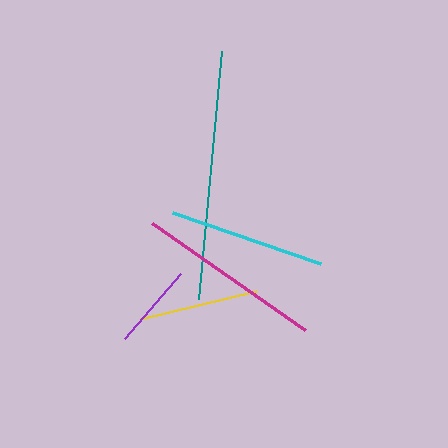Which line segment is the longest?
The teal line is the longest at approximately 249 pixels.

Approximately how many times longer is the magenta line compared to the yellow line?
The magenta line is approximately 1.6 times the length of the yellow line.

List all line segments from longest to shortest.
From longest to shortest: teal, magenta, cyan, yellow, purple.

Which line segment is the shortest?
The purple line is the shortest at approximately 86 pixels.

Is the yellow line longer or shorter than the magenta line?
The magenta line is longer than the yellow line.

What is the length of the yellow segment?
The yellow segment is approximately 120 pixels long.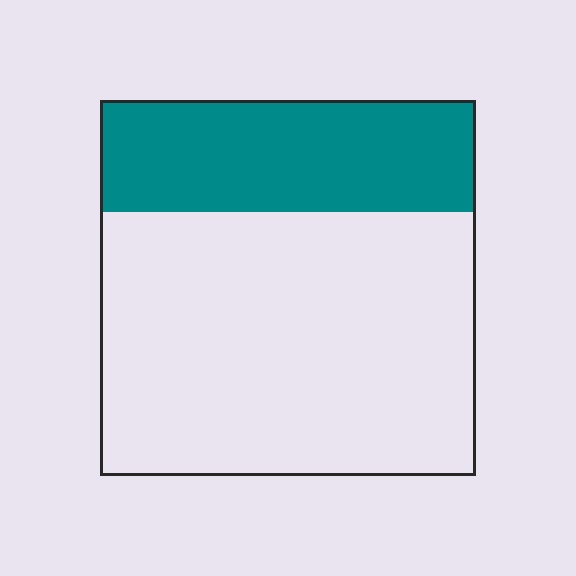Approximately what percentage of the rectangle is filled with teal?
Approximately 30%.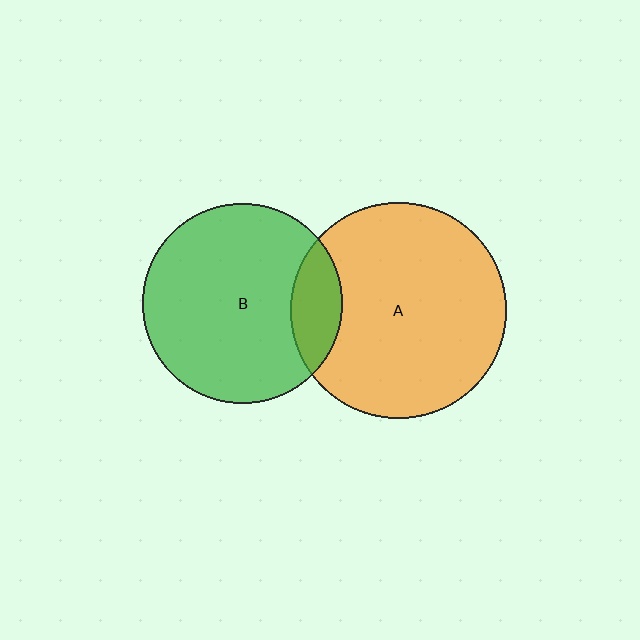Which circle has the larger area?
Circle A (orange).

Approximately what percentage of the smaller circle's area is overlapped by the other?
Approximately 15%.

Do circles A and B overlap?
Yes.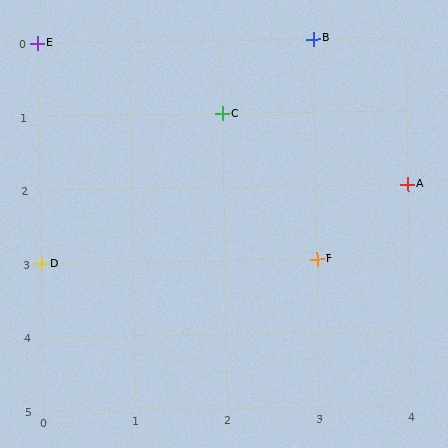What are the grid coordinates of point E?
Point E is at grid coordinates (0, 0).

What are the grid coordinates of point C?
Point C is at grid coordinates (2, 1).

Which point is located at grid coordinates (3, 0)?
Point B is at (3, 0).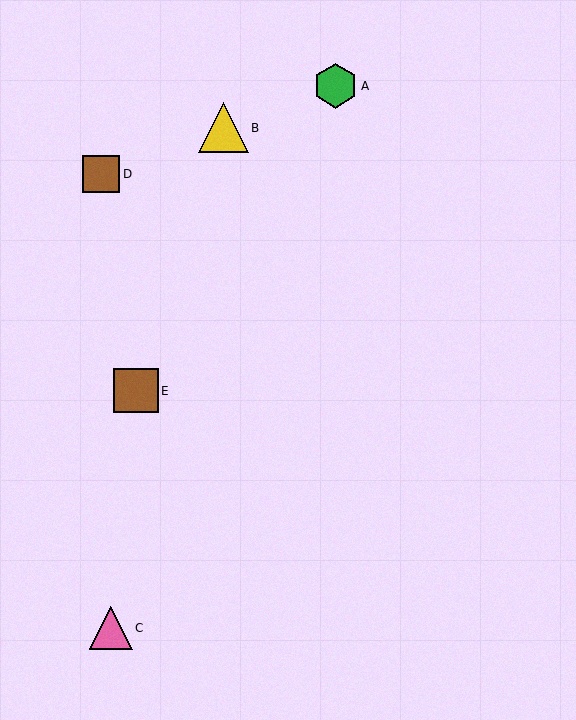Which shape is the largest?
The yellow triangle (labeled B) is the largest.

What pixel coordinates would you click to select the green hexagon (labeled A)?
Click at (336, 86) to select the green hexagon A.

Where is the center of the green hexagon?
The center of the green hexagon is at (336, 86).